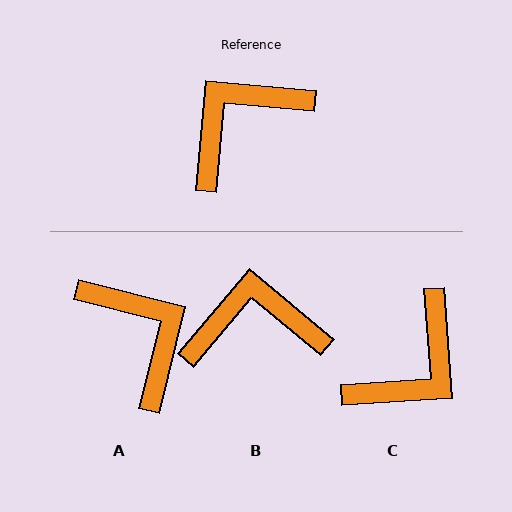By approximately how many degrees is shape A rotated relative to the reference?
Approximately 99 degrees clockwise.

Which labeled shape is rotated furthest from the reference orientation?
C, about 171 degrees away.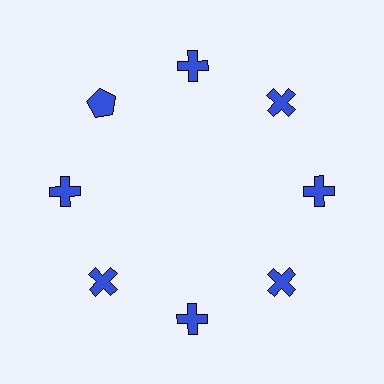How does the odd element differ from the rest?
It has a different shape: pentagon instead of cross.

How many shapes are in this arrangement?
There are 8 shapes arranged in a ring pattern.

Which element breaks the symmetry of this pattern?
The blue pentagon at roughly the 10 o'clock position breaks the symmetry. All other shapes are blue crosses.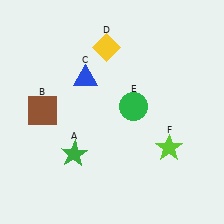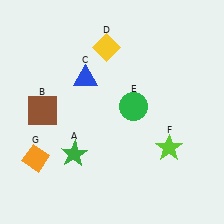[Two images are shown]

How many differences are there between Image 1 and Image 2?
There is 1 difference between the two images.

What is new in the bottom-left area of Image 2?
An orange diamond (G) was added in the bottom-left area of Image 2.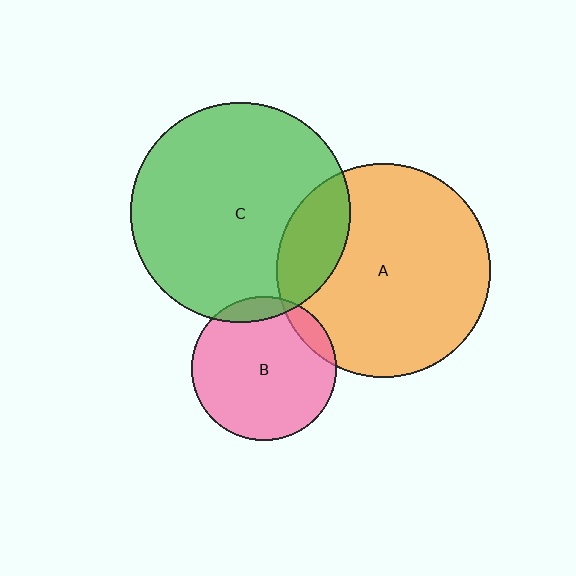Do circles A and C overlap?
Yes.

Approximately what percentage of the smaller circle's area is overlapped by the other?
Approximately 20%.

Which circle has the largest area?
Circle C (green).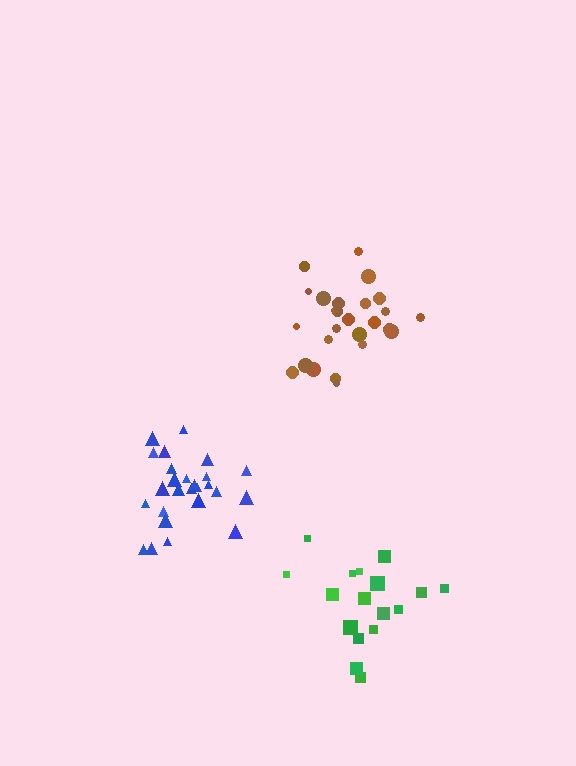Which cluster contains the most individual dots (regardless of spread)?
Blue (26).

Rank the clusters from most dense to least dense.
brown, blue, green.